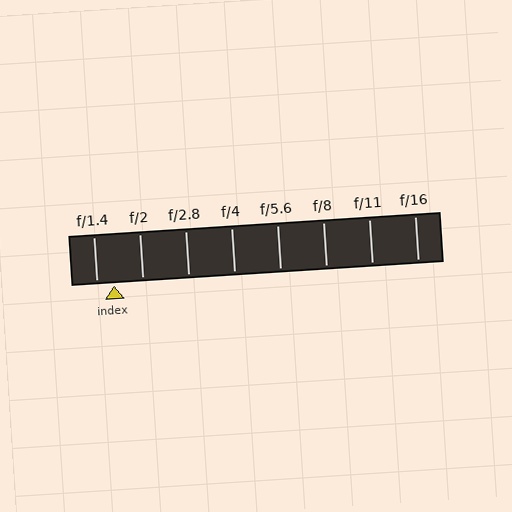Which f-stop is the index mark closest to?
The index mark is closest to f/1.4.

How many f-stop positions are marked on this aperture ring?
There are 8 f-stop positions marked.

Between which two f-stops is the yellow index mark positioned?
The index mark is between f/1.4 and f/2.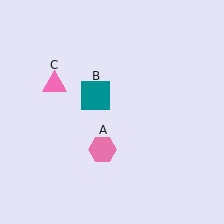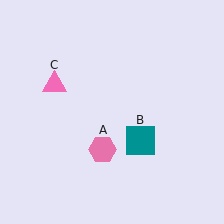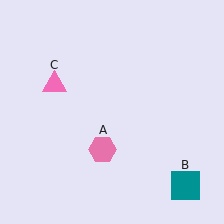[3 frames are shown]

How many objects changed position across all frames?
1 object changed position: teal square (object B).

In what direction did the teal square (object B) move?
The teal square (object B) moved down and to the right.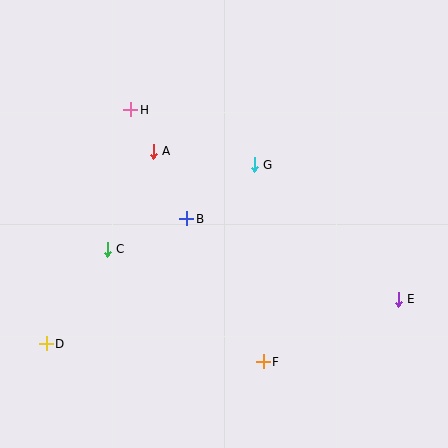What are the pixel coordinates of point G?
Point G is at (254, 165).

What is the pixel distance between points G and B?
The distance between G and B is 86 pixels.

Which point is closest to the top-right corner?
Point G is closest to the top-right corner.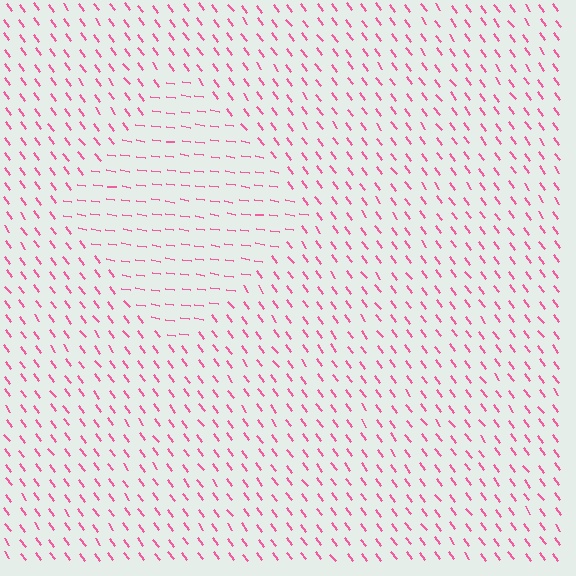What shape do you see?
I see a diamond.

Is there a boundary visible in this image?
Yes, there is a texture boundary formed by a change in line orientation.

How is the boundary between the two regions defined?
The boundary is defined purely by a change in line orientation (approximately 45 degrees difference). All lines are the same color and thickness.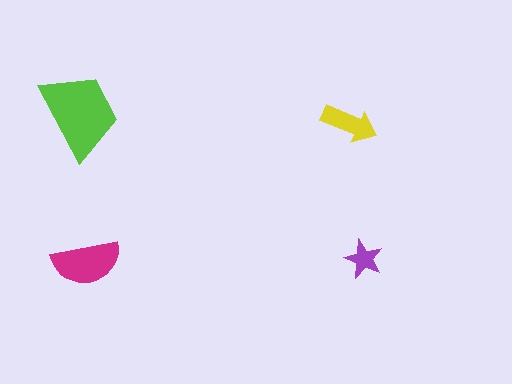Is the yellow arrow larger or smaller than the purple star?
Larger.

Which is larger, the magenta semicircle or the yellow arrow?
The magenta semicircle.